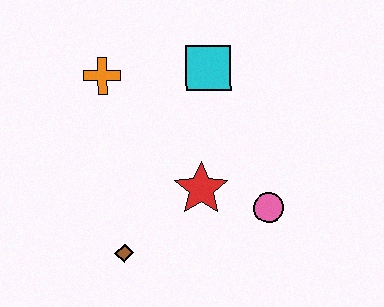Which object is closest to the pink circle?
The red star is closest to the pink circle.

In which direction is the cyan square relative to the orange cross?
The cyan square is to the right of the orange cross.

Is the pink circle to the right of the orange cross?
Yes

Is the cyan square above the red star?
Yes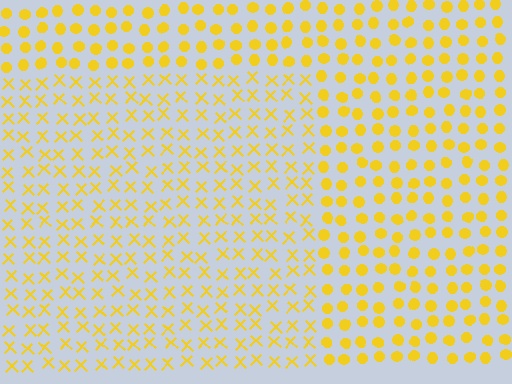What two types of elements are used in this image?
The image uses X marks inside the rectangle region and circles outside it.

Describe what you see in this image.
The image is filled with small yellow elements arranged in a uniform grid. A rectangle-shaped region contains X marks, while the surrounding area contains circles. The boundary is defined purely by the change in element shape.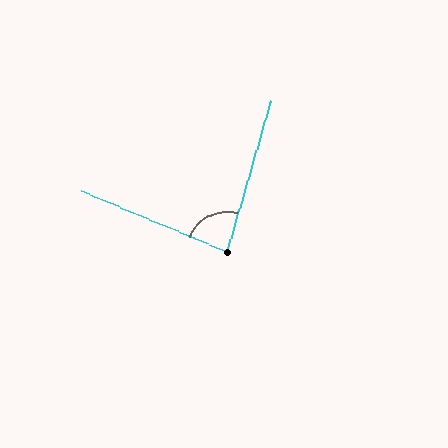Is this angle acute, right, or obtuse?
It is acute.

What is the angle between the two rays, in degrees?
Approximately 84 degrees.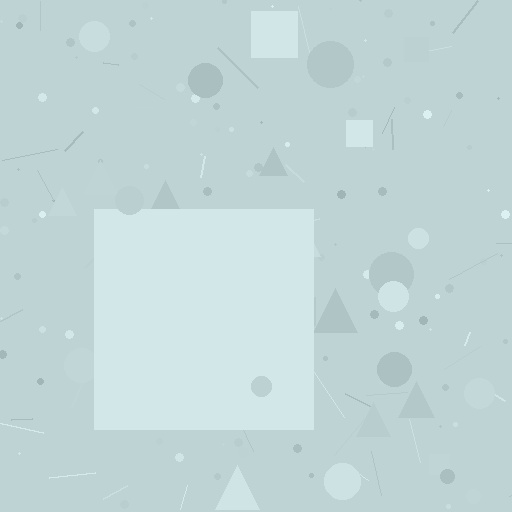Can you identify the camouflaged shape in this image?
The camouflaged shape is a square.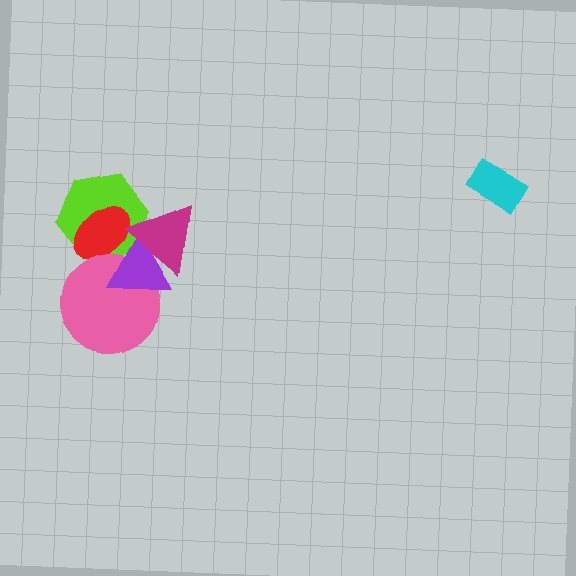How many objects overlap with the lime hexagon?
3 objects overlap with the lime hexagon.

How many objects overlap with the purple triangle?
4 objects overlap with the purple triangle.